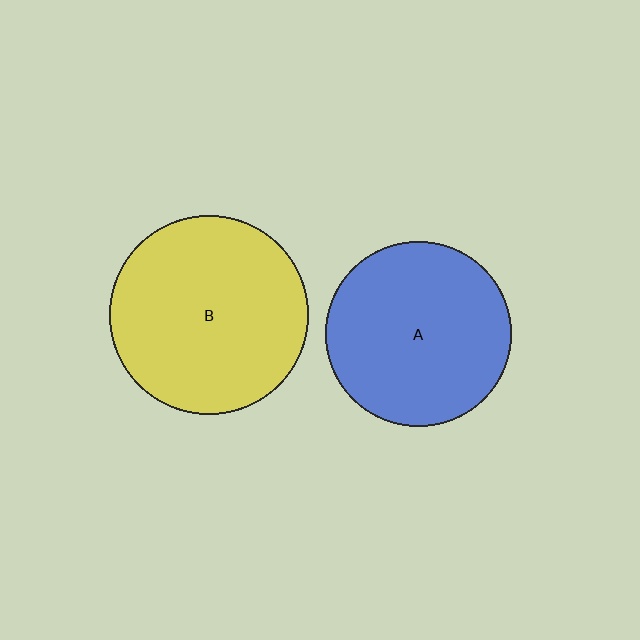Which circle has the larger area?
Circle B (yellow).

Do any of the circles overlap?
No, none of the circles overlap.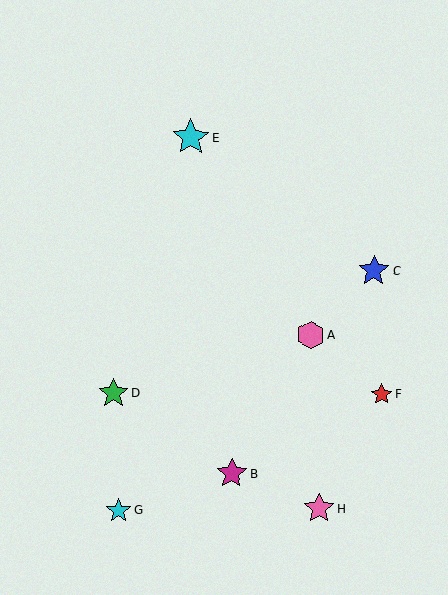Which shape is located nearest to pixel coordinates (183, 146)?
The cyan star (labeled E) at (191, 137) is nearest to that location.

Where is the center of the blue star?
The center of the blue star is at (374, 270).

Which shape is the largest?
The cyan star (labeled E) is the largest.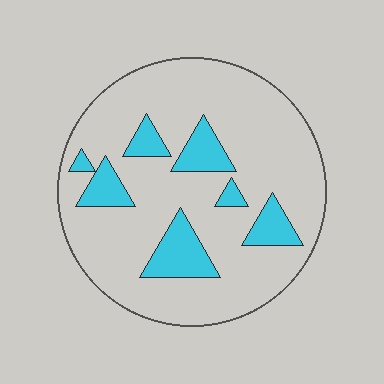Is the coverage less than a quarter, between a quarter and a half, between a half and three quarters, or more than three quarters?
Less than a quarter.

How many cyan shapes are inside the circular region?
7.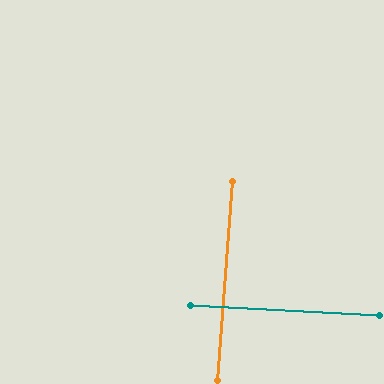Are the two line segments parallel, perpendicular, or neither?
Perpendicular — they meet at approximately 89°.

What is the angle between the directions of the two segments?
Approximately 89 degrees.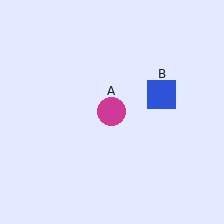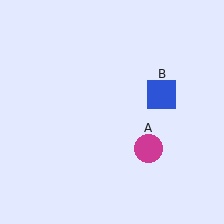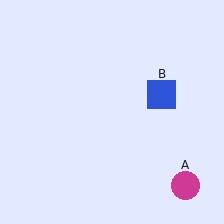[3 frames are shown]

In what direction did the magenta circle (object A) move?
The magenta circle (object A) moved down and to the right.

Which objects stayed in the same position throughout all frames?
Blue square (object B) remained stationary.